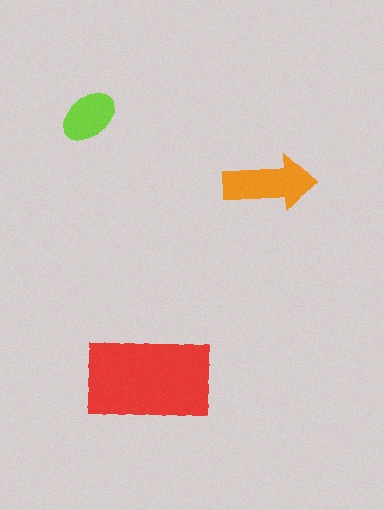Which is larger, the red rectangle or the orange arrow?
The red rectangle.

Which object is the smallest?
The lime ellipse.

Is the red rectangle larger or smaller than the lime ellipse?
Larger.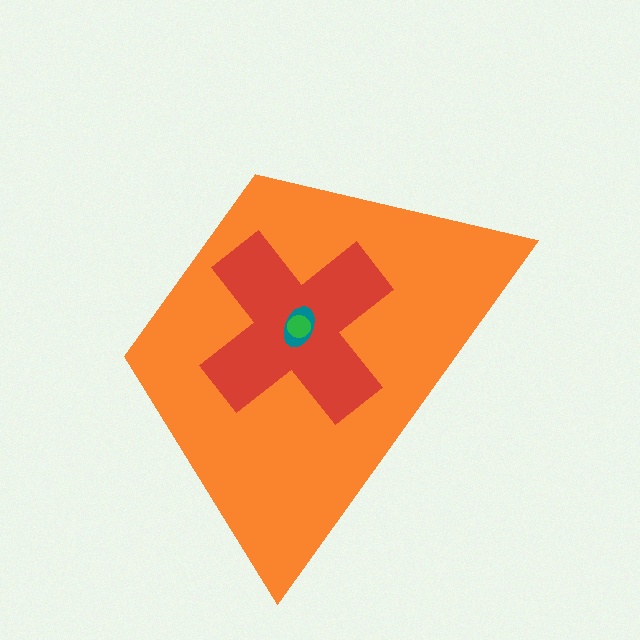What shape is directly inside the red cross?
The teal ellipse.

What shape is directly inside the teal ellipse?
The green circle.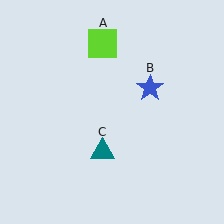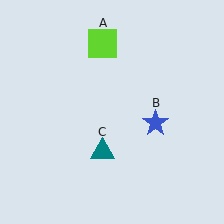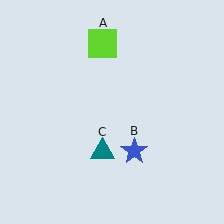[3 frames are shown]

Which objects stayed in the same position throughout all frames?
Lime square (object A) and teal triangle (object C) remained stationary.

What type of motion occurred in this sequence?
The blue star (object B) rotated clockwise around the center of the scene.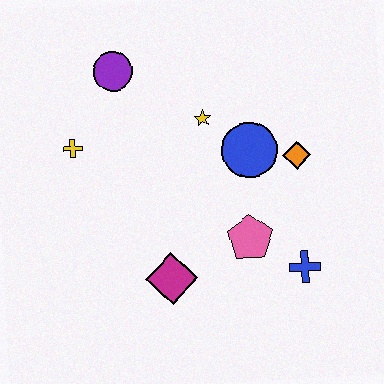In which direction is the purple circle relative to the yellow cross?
The purple circle is above the yellow cross.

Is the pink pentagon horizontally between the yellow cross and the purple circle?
No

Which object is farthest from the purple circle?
The blue cross is farthest from the purple circle.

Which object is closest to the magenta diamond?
The pink pentagon is closest to the magenta diamond.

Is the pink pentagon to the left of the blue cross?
Yes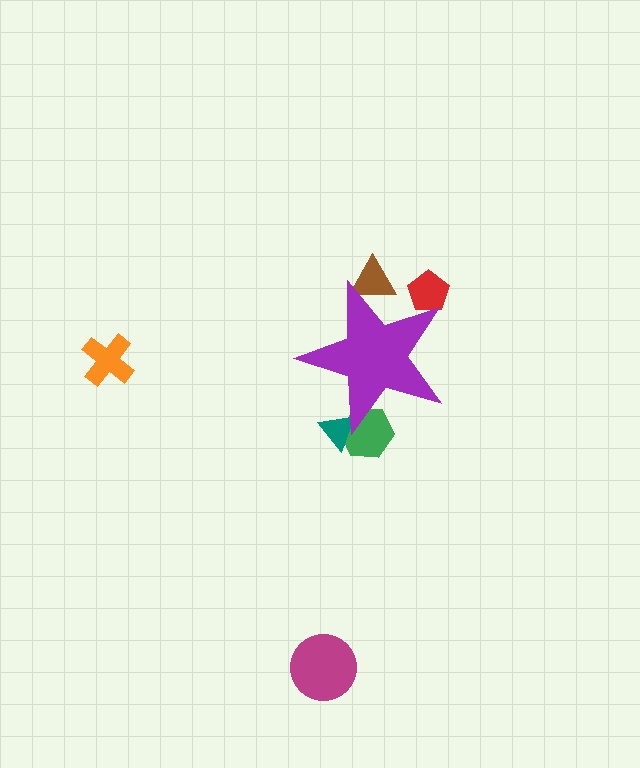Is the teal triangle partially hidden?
Yes, the teal triangle is partially hidden behind the purple star.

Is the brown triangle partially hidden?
Yes, the brown triangle is partially hidden behind the purple star.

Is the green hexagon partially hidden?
Yes, the green hexagon is partially hidden behind the purple star.